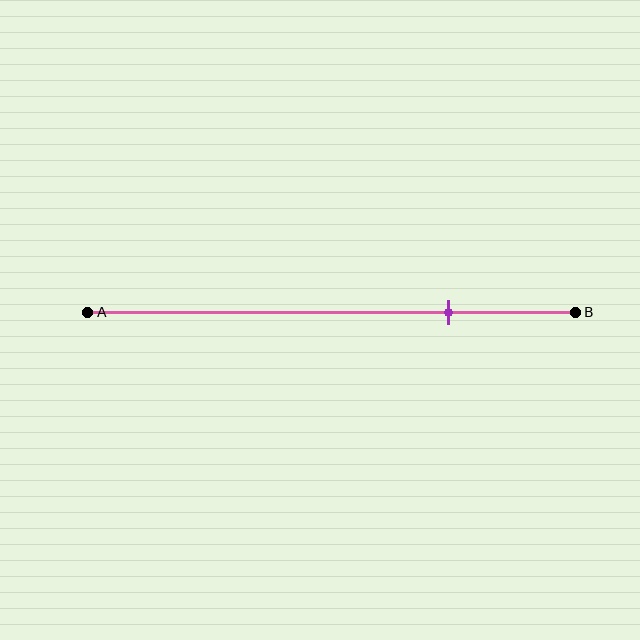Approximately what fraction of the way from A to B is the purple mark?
The purple mark is approximately 75% of the way from A to B.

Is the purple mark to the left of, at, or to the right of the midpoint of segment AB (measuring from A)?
The purple mark is to the right of the midpoint of segment AB.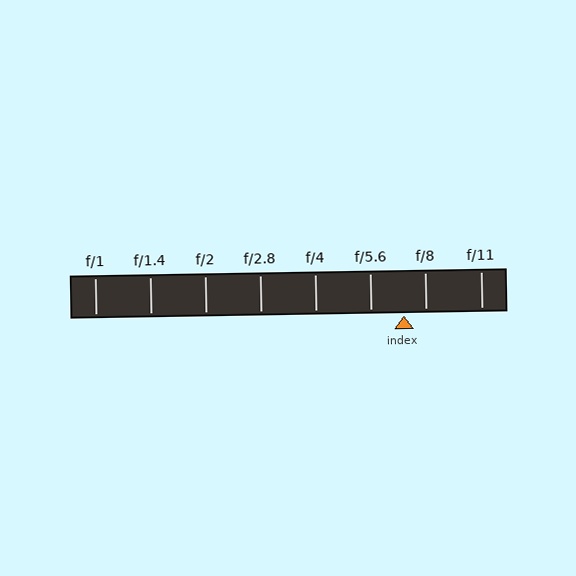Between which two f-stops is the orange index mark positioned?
The index mark is between f/5.6 and f/8.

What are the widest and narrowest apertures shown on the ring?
The widest aperture shown is f/1 and the narrowest is f/11.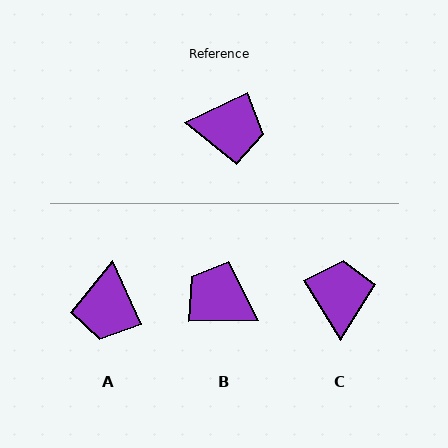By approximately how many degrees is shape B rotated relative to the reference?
Approximately 155 degrees counter-clockwise.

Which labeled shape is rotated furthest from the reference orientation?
B, about 155 degrees away.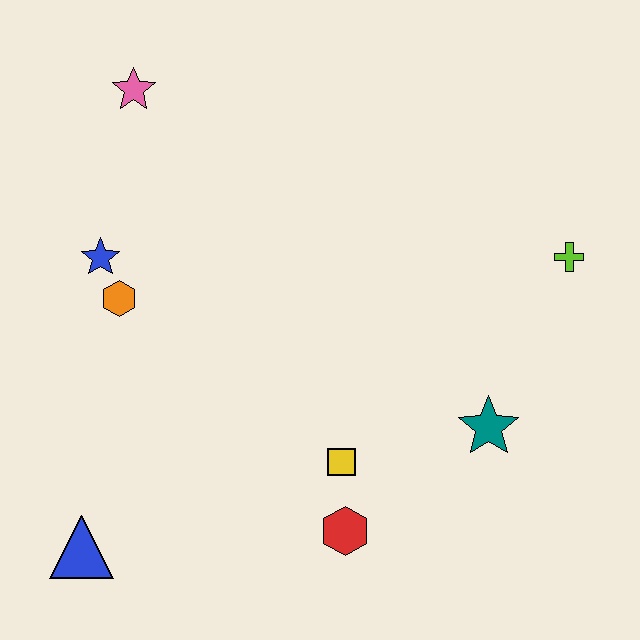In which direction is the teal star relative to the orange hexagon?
The teal star is to the right of the orange hexagon.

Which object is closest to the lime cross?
The teal star is closest to the lime cross.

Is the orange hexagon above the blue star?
No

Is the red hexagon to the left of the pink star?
No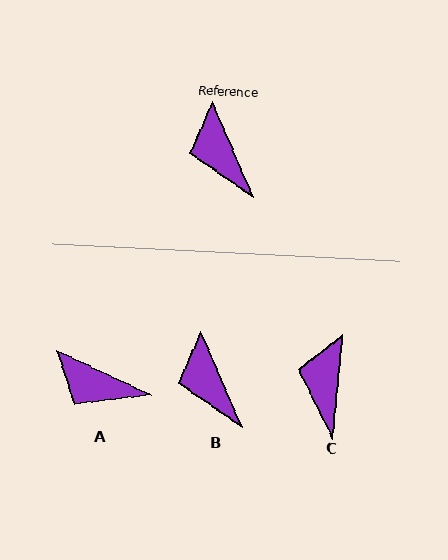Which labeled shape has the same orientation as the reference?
B.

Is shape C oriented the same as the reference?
No, it is off by about 28 degrees.